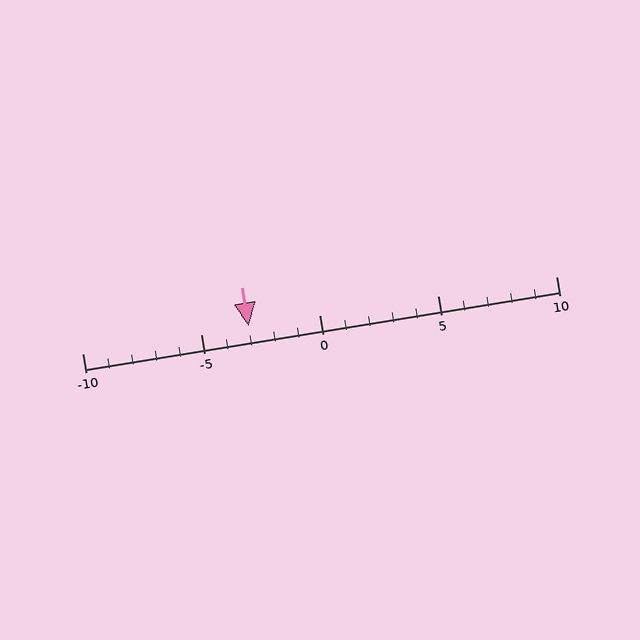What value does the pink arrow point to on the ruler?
The pink arrow points to approximately -3.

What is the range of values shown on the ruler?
The ruler shows values from -10 to 10.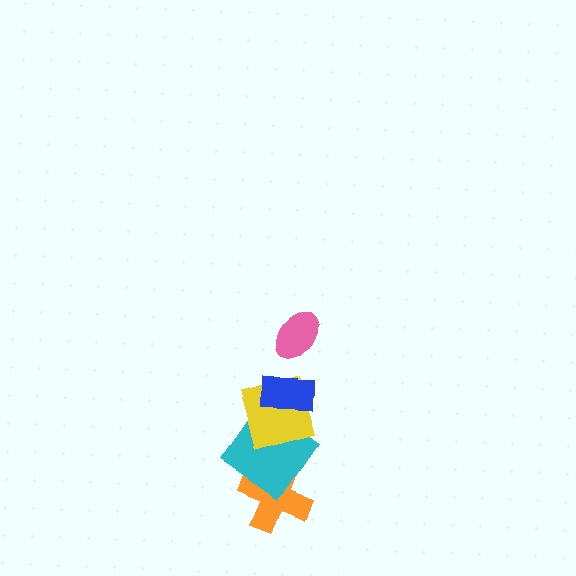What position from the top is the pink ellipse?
The pink ellipse is 1st from the top.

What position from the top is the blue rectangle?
The blue rectangle is 2nd from the top.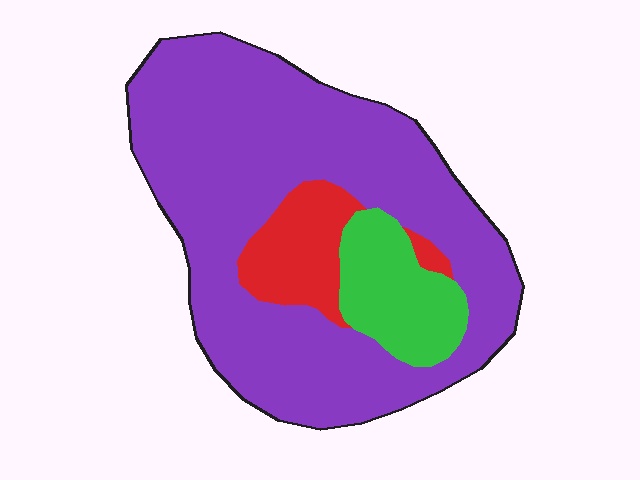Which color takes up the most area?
Purple, at roughly 75%.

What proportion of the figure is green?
Green takes up about one eighth (1/8) of the figure.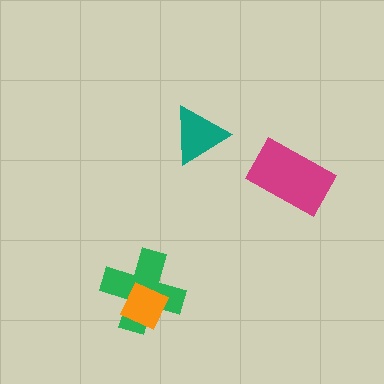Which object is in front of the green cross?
The orange diamond is in front of the green cross.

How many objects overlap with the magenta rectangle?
0 objects overlap with the magenta rectangle.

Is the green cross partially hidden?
Yes, it is partially covered by another shape.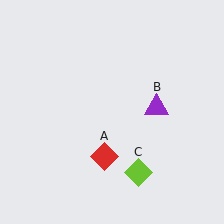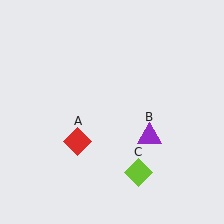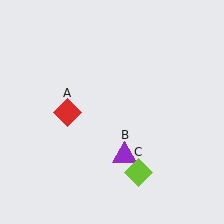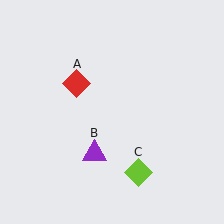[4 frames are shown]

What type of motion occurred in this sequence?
The red diamond (object A), purple triangle (object B) rotated clockwise around the center of the scene.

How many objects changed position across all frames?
2 objects changed position: red diamond (object A), purple triangle (object B).